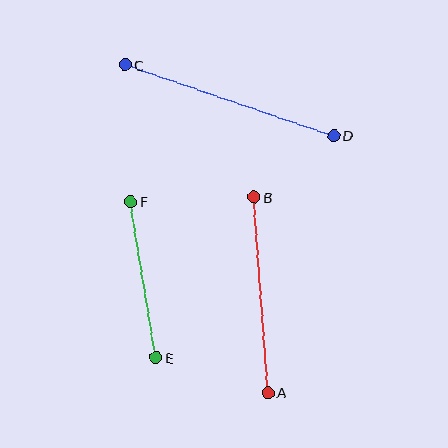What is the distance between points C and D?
The distance is approximately 221 pixels.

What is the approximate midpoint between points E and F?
The midpoint is at approximately (143, 279) pixels.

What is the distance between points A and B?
The distance is approximately 196 pixels.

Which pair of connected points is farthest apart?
Points C and D are farthest apart.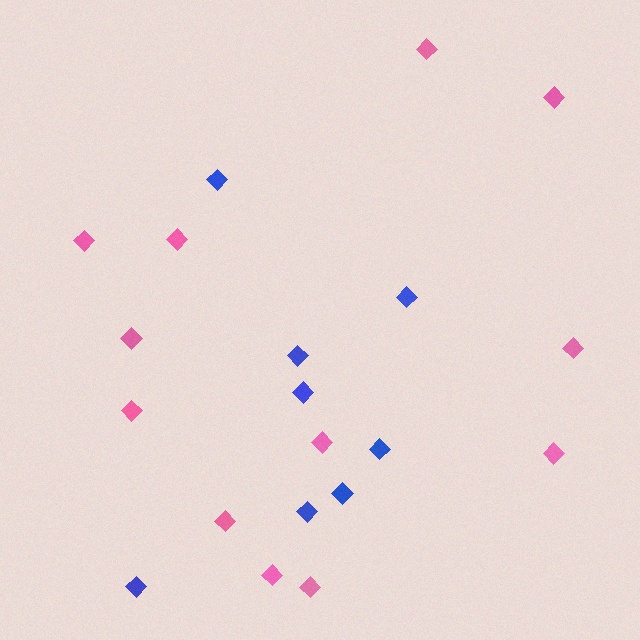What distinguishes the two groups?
There are 2 groups: one group of pink diamonds (12) and one group of blue diamonds (8).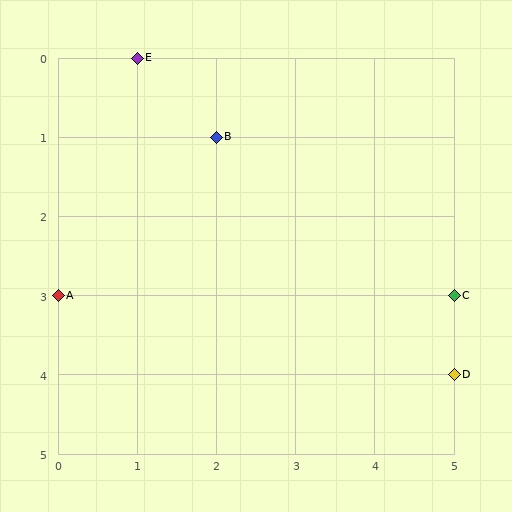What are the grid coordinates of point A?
Point A is at grid coordinates (0, 3).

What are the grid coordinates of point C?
Point C is at grid coordinates (5, 3).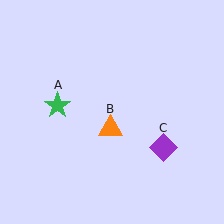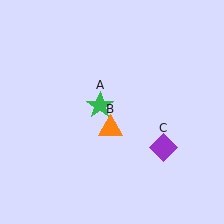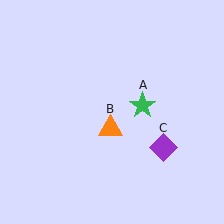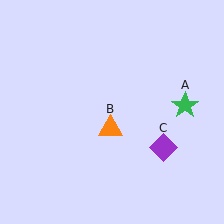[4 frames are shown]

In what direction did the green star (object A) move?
The green star (object A) moved right.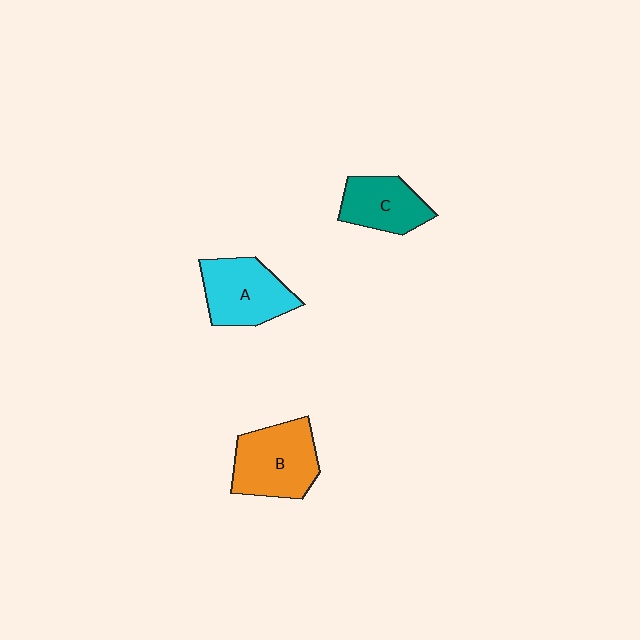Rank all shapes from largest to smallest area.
From largest to smallest: B (orange), A (cyan), C (teal).